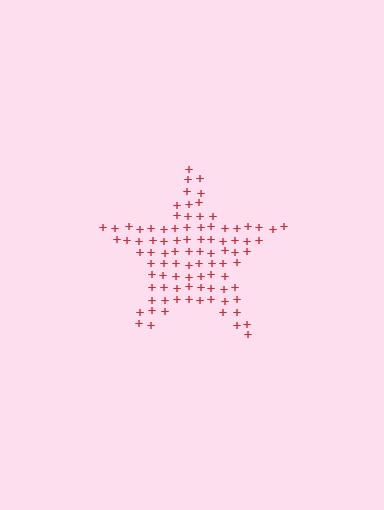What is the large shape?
The large shape is a star.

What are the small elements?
The small elements are plus signs.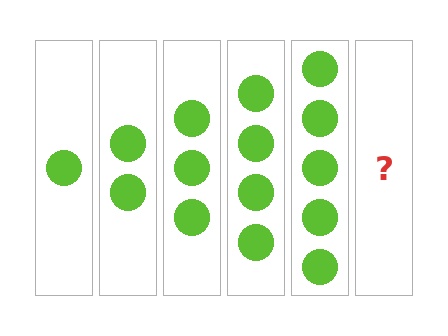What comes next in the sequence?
The next element should be 6 circles.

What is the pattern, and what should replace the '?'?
The pattern is that each step adds one more circle. The '?' should be 6 circles.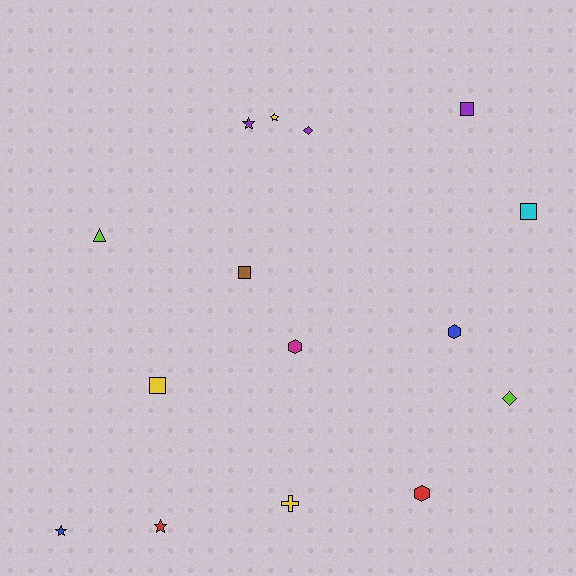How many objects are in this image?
There are 15 objects.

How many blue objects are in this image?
There are 2 blue objects.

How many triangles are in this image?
There is 1 triangle.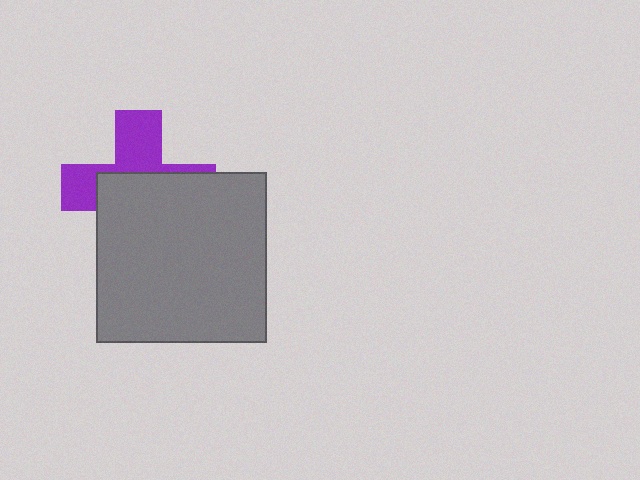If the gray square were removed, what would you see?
You would see the complete purple cross.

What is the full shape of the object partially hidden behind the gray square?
The partially hidden object is a purple cross.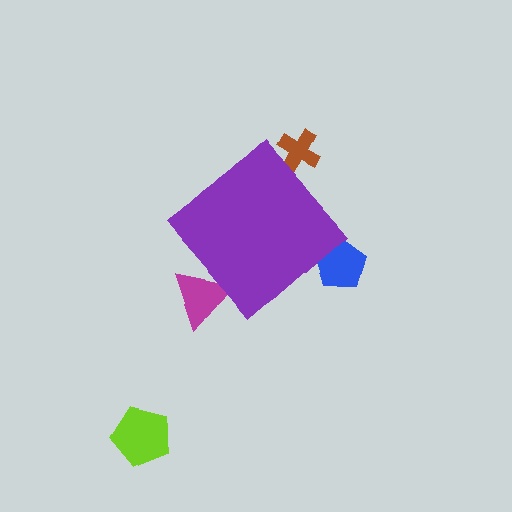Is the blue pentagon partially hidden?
Yes, the blue pentagon is partially hidden behind the purple diamond.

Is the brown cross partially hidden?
Yes, the brown cross is partially hidden behind the purple diamond.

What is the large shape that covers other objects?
A purple diamond.